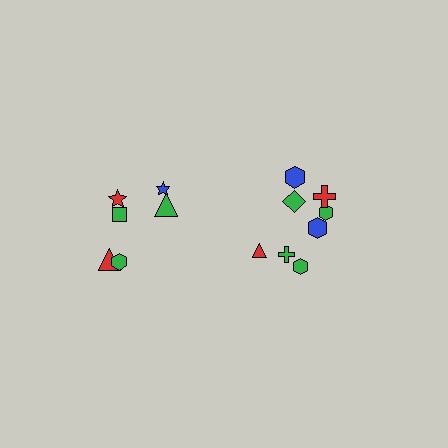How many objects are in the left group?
There are 6 objects.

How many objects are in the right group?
There are 8 objects.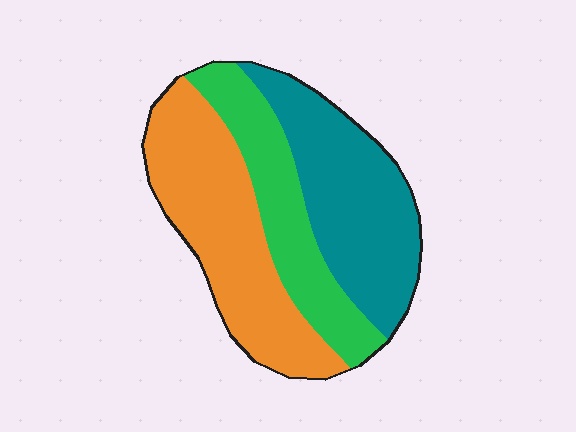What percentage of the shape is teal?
Teal covers roughly 35% of the shape.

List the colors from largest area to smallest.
From largest to smallest: orange, teal, green.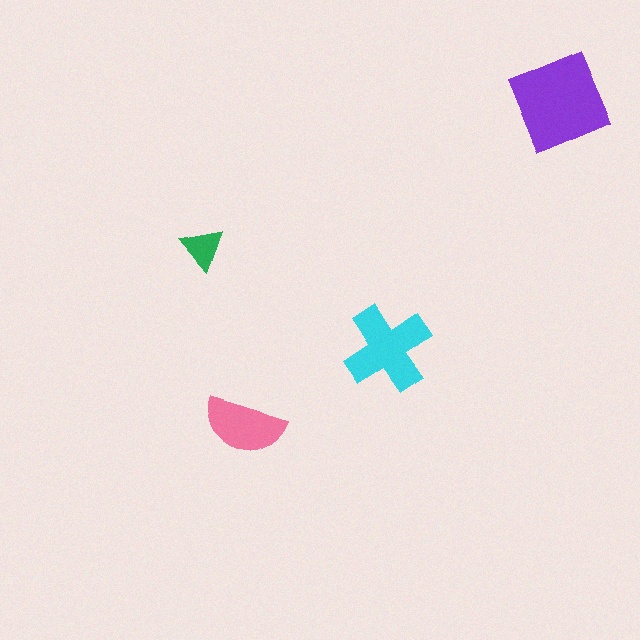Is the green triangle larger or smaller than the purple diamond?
Smaller.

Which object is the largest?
The purple diamond.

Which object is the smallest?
The green triangle.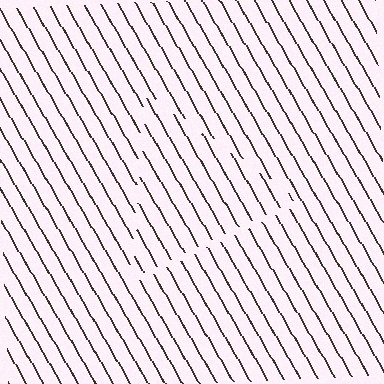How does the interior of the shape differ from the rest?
The interior of the shape contains the same grating, shifted by half a period — the contour is defined by the phase discontinuity where line-ends from the inner and outer gratings abut.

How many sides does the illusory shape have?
3 sides — the line-ends trace a triangle.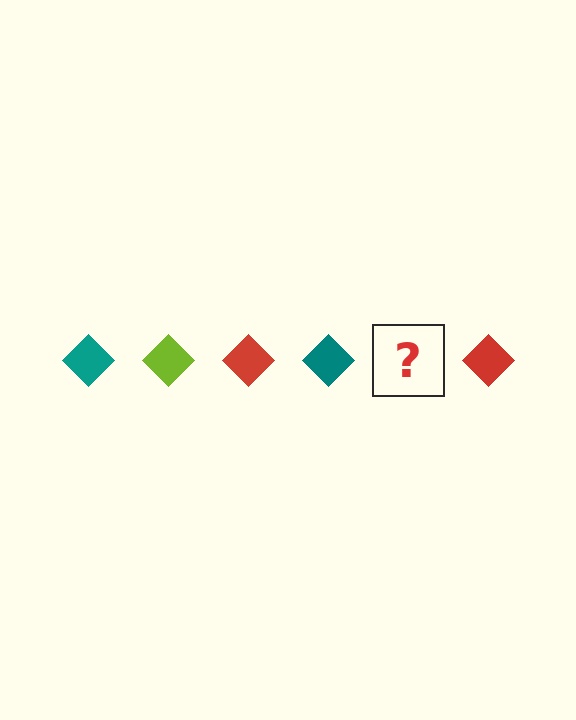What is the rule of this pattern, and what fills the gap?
The rule is that the pattern cycles through teal, lime, red diamonds. The gap should be filled with a lime diamond.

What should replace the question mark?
The question mark should be replaced with a lime diamond.